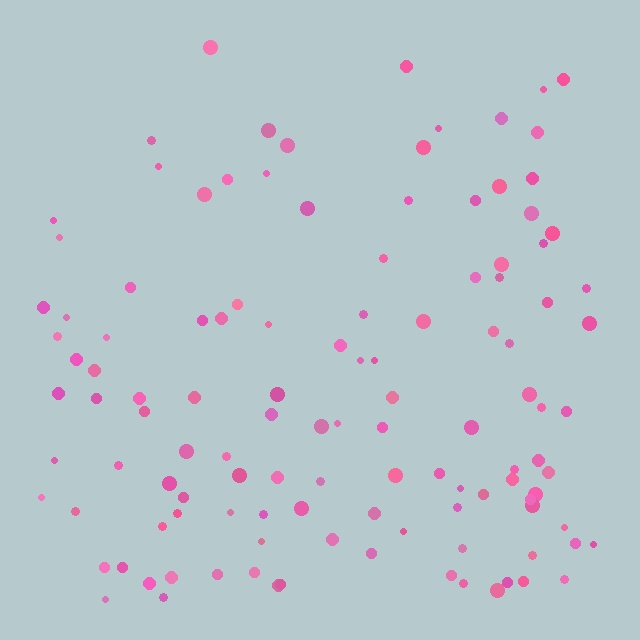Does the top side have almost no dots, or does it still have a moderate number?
Still a moderate number, just noticeably fewer than the bottom.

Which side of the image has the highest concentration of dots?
The bottom.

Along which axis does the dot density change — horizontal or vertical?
Vertical.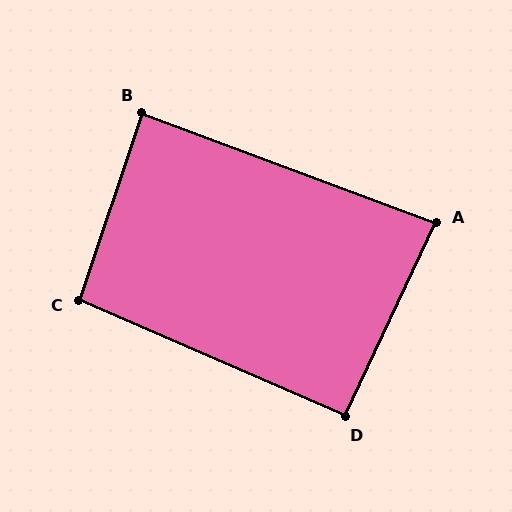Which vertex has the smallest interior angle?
A, at approximately 85 degrees.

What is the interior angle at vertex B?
Approximately 88 degrees (approximately right).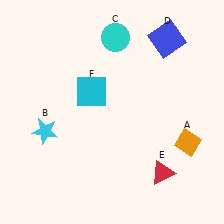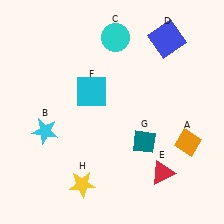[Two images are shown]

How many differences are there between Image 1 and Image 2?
There are 2 differences between the two images.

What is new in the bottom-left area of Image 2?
A yellow star (H) was added in the bottom-left area of Image 2.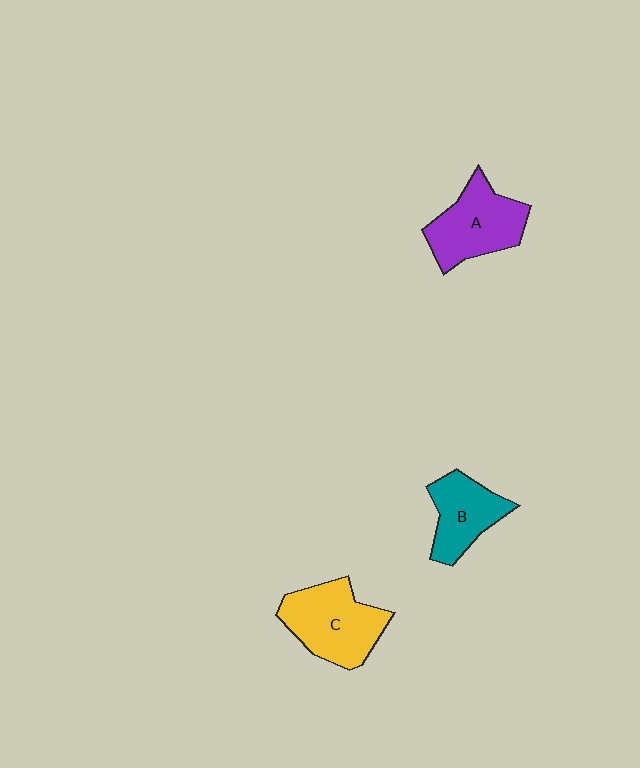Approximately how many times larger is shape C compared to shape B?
Approximately 1.4 times.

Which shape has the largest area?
Shape C (yellow).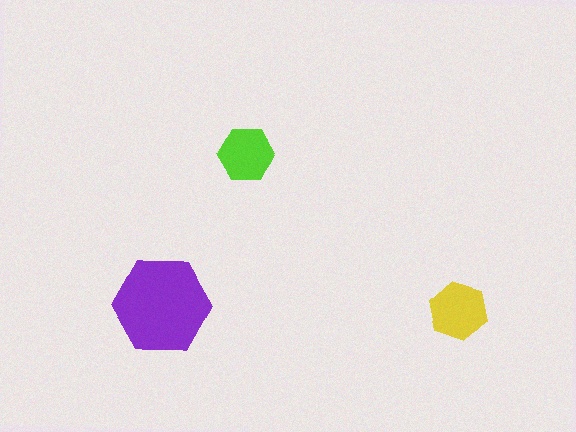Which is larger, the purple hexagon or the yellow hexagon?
The purple one.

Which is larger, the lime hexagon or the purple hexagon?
The purple one.